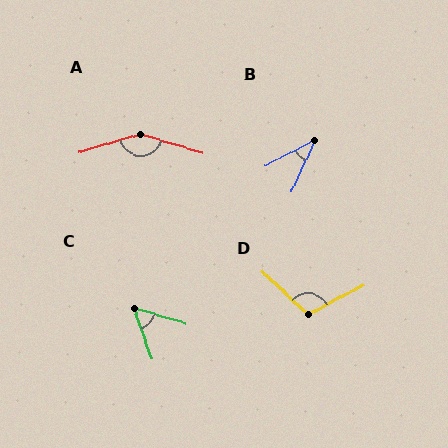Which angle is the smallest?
B, at approximately 38 degrees.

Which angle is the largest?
A, at approximately 147 degrees.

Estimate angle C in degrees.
Approximately 54 degrees.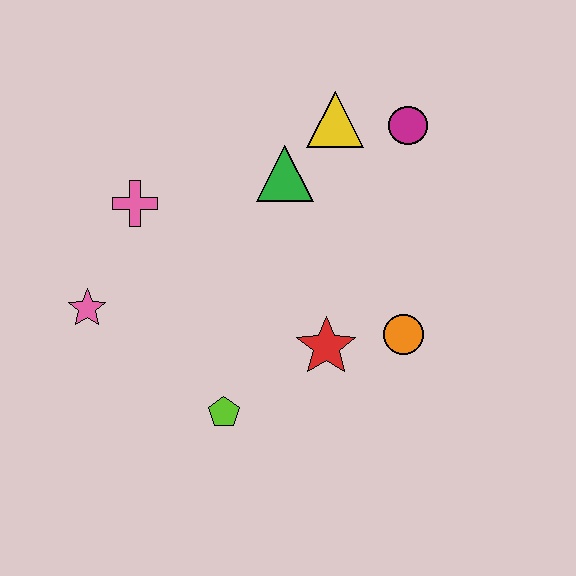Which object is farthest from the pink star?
The magenta circle is farthest from the pink star.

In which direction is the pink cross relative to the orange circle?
The pink cross is to the left of the orange circle.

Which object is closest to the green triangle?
The yellow triangle is closest to the green triangle.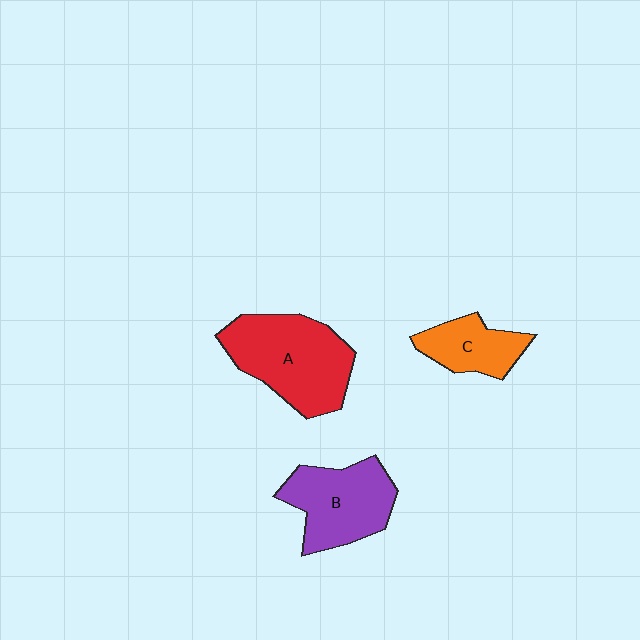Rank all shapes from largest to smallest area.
From largest to smallest: A (red), B (purple), C (orange).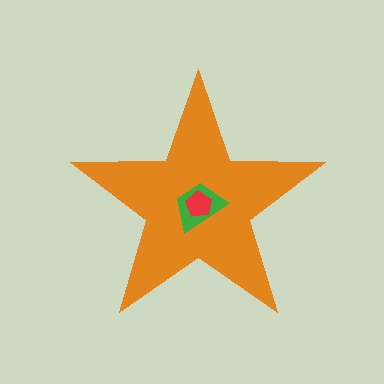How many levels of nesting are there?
3.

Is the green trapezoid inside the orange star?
Yes.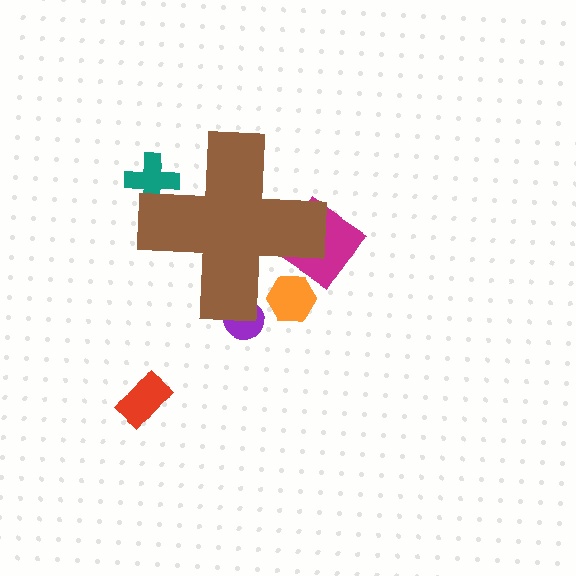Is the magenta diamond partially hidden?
Yes, the magenta diamond is partially hidden behind the brown cross.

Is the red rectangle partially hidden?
No, the red rectangle is fully visible.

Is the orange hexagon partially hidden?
Yes, the orange hexagon is partially hidden behind the brown cross.